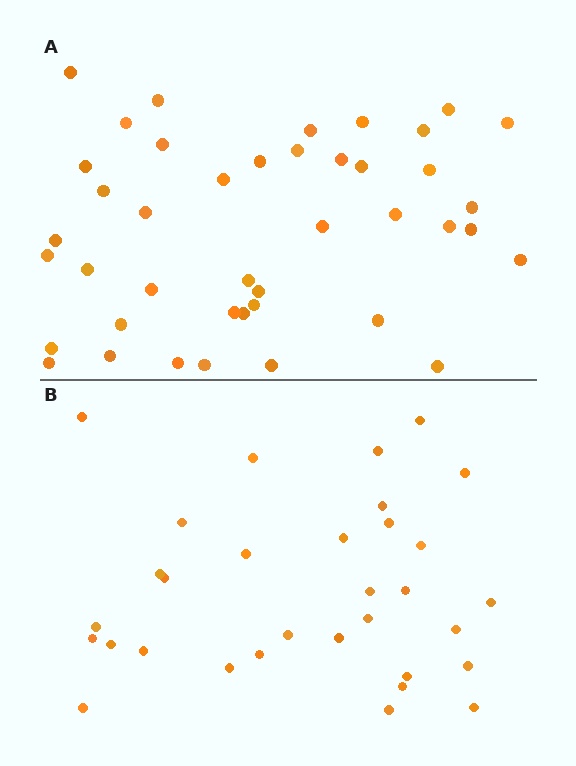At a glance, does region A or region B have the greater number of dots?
Region A (the top region) has more dots.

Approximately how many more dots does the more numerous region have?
Region A has roughly 10 or so more dots than region B.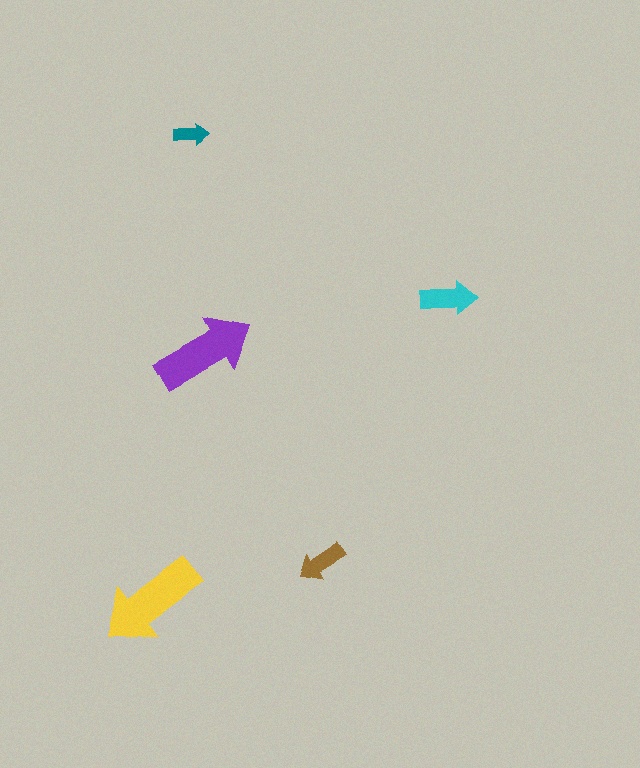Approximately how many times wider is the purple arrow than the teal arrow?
About 3 times wider.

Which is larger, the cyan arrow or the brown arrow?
The cyan one.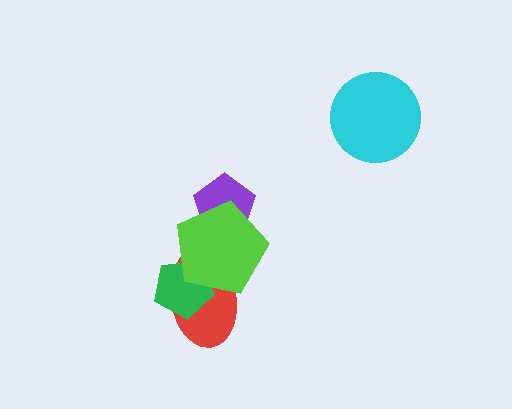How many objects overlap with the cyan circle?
0 objects overlap with the cyan circle.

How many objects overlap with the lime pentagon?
3 objects overlap with the lime pentagon.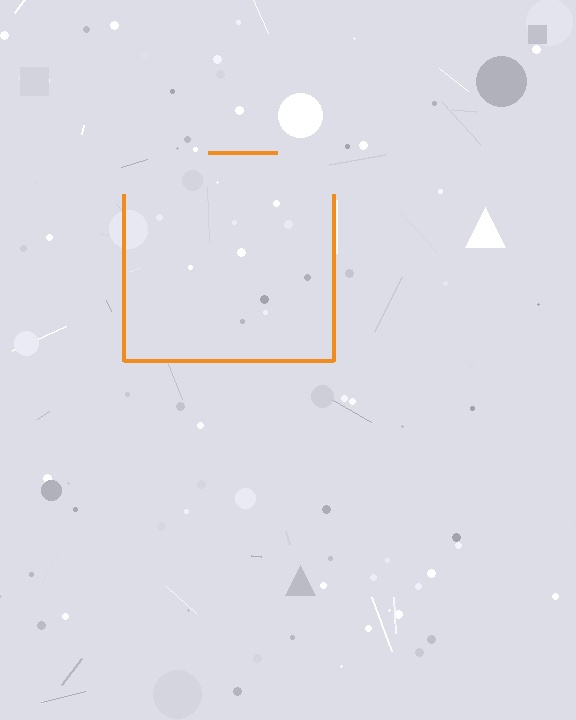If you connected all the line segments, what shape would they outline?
They would outline a square.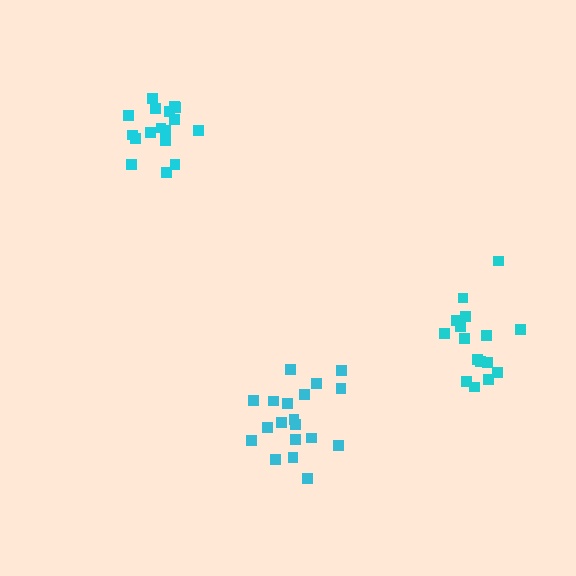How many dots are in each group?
Group 1: 16 dots, Group 2: 19 dots, Group 3: 18 dots (53 total).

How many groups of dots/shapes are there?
There are 3 groups.